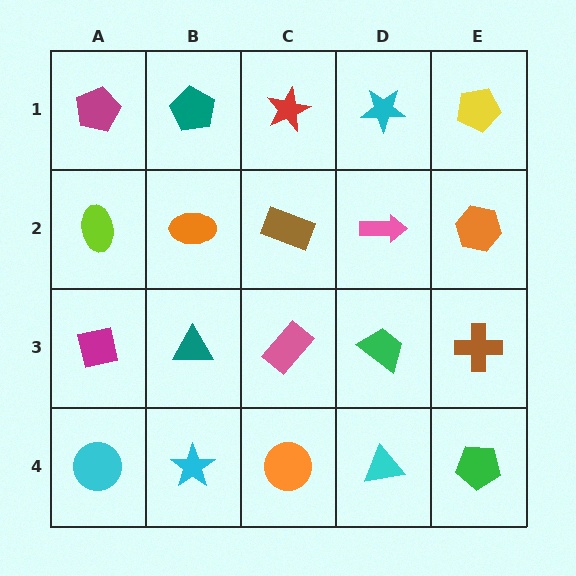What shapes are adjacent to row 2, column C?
A red star (row 1, column C), a pink rectangle (row 3, column C), an orange ellipse (row 2, column B), a pink arrow (row 2, column D).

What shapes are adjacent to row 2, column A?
A magenta pentagon (row 1, column A), a magenta square (row 3, column A), an orange ellipse (row 2, column B).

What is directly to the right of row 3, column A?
A teal triangle.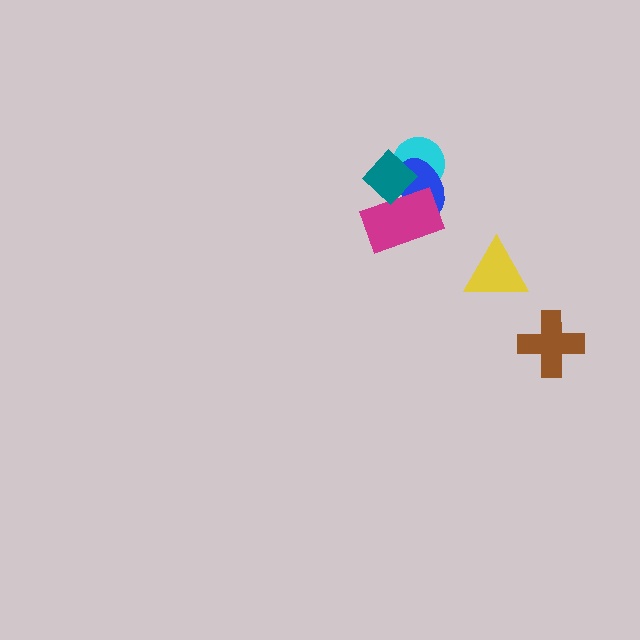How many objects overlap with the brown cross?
0 objects overlap with the brown cross.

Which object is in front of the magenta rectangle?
The teal diamond is in front of the magenta rectangle.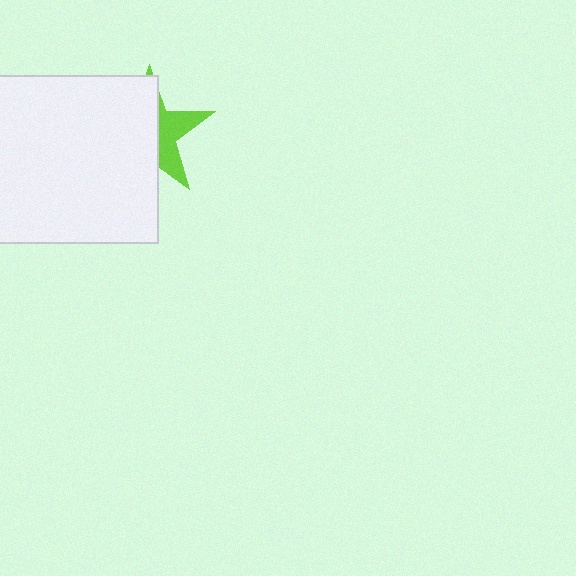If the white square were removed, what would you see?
You would see the complete lime star.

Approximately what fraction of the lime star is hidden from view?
Roughly 64% of the lime star is hidden behind the white square.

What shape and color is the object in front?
The object in front is a white square.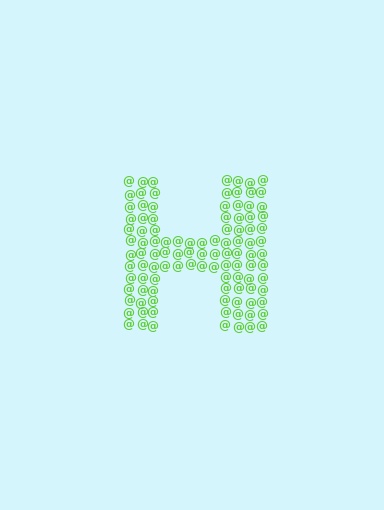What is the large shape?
The large shape is the letter H.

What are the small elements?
The small elements are at signs.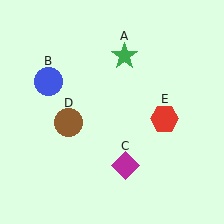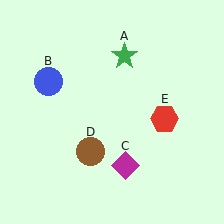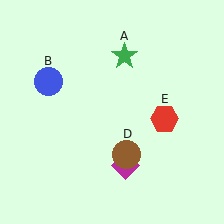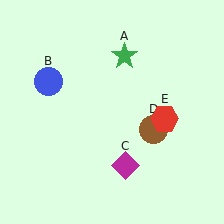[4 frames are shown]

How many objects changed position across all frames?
1 object changed position: brown circle (object D).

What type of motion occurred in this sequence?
The brown circle (object D) rotated counterclockwise around the center of the scene.